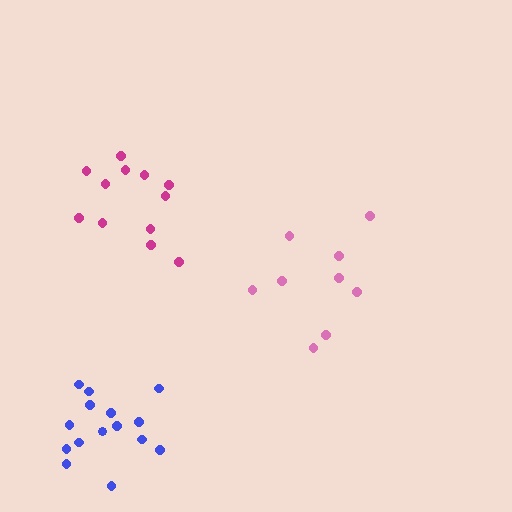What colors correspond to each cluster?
The clusters are colored: magenta, pink, blue.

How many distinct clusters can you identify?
There are 3 distinct clusters.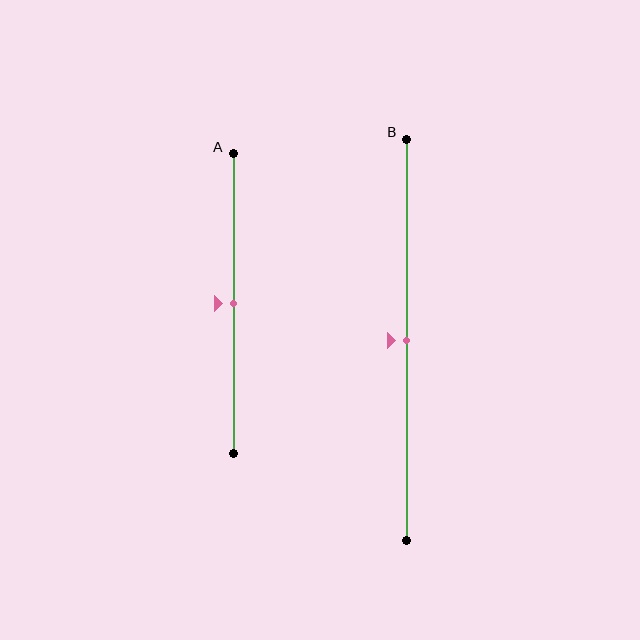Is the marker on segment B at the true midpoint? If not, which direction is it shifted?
Yes, the marker on segment B is at the true midpoint.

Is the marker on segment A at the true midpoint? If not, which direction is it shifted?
Yes, the marker on segment A is at the true midpoint.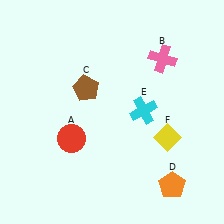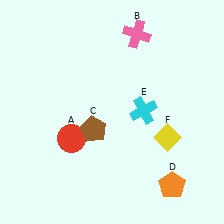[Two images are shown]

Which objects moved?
The objects that moved are: the pink cross (B), the brown pentagon (C).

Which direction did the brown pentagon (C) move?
The brown pentagon (C) moved down.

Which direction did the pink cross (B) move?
The pink cross (B) moved left.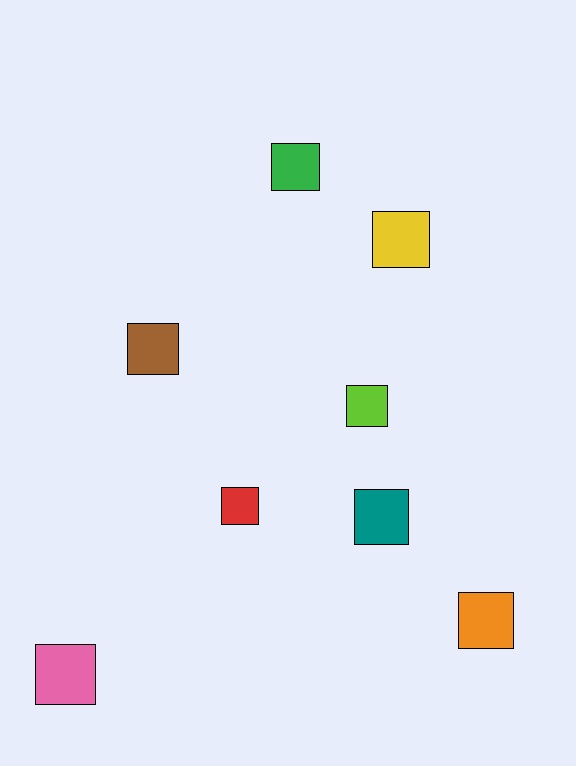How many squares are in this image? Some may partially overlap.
There are 8 squares.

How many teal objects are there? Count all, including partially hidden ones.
There is 1 teal object.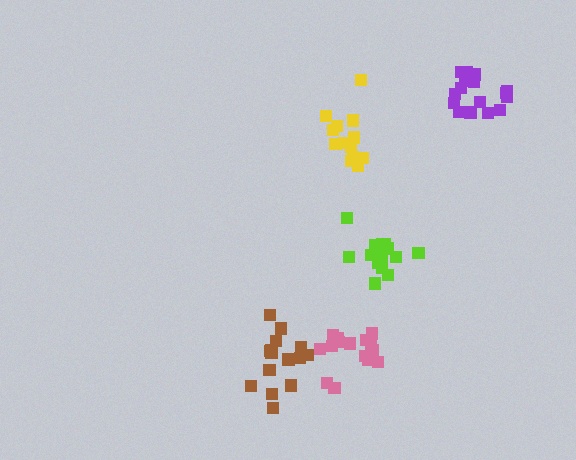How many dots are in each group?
Group 1: 17 dots, Group 2: 16 dots, Group 3: 15 dots, Group 4: 13 dots, Group 5: 15 dots (76 total).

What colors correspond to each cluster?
The clusters are colored: purple, lime, pink, yellow, brown.